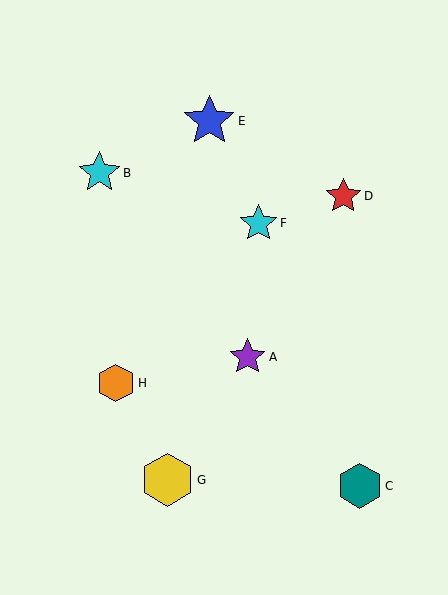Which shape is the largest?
The yellow hexagon (labeled G) is the largest.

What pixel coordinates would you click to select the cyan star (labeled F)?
Click at (258, 223) to select the cyan star F.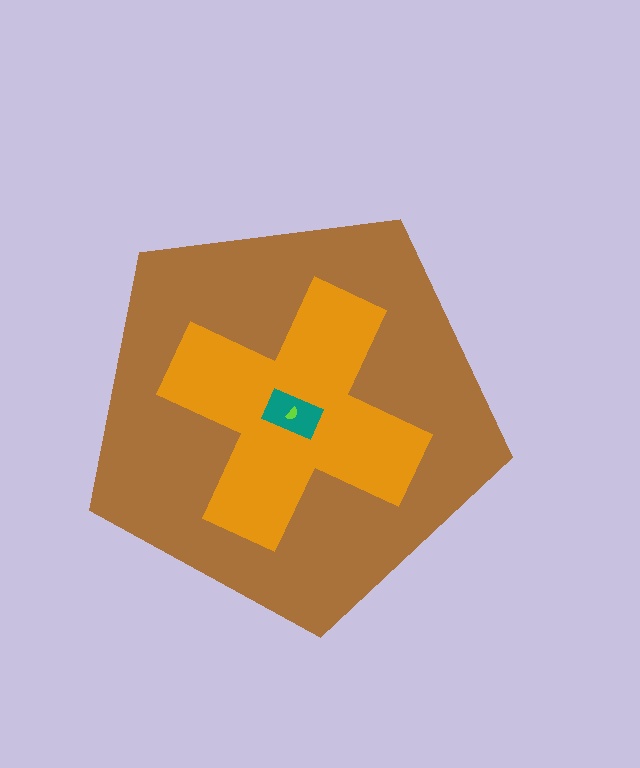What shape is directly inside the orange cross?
The teal rectangle.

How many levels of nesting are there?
4.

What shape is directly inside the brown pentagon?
The orange cross.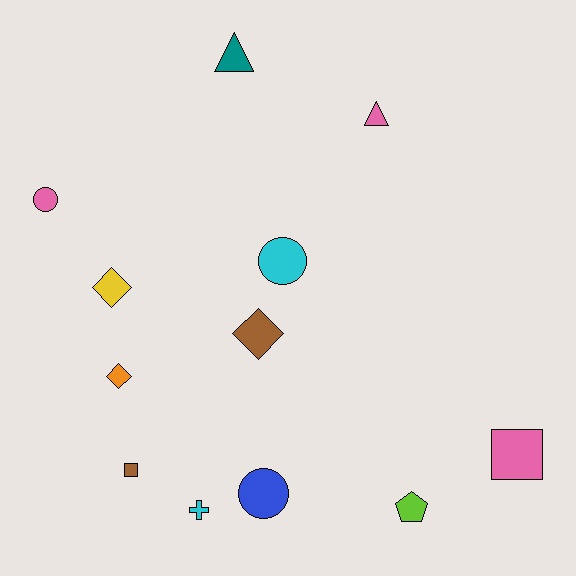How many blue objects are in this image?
There is 1 blue object.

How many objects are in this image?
There are 12 objects.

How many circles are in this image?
There are 3 circles.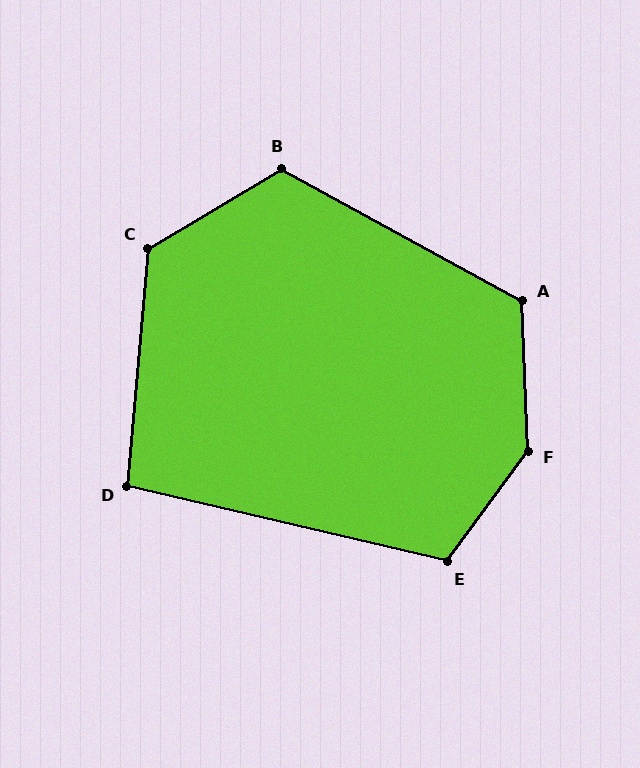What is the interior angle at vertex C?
Approximately 126 degrees (obtuse).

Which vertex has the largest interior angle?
F, at approximately 142 degrees.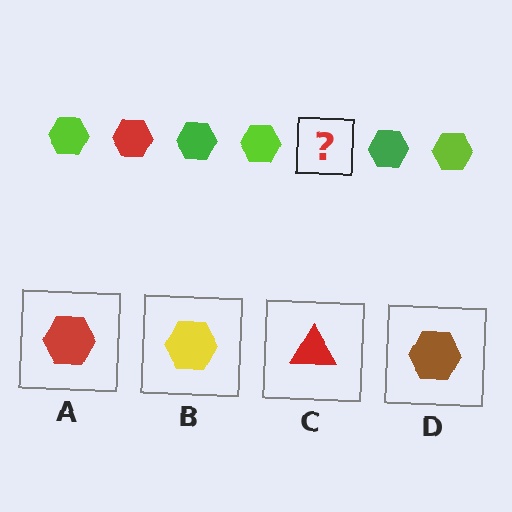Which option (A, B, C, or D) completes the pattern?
A.